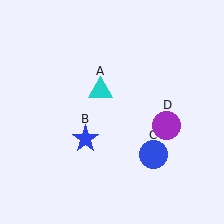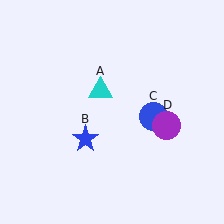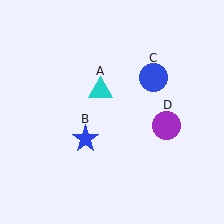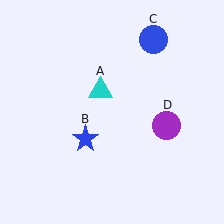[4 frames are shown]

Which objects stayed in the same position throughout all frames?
Cyan triangle (object A) and blue star (object B) and purple circle (object D) remained stationary.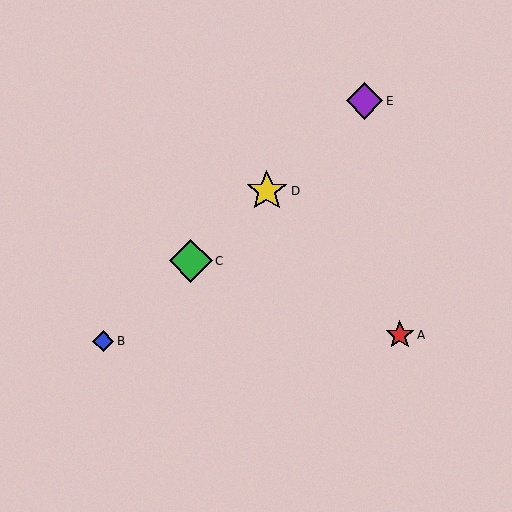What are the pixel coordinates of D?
Object D is at (267, 191).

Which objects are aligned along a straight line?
Objects B, C, D, E are aligned along a straight line.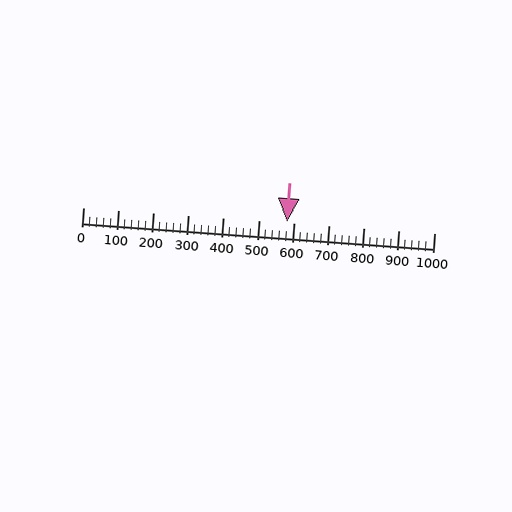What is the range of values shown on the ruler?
The ruler shows values from 0 to 1000.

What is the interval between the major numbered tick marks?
The major tick marks are spaced 100 units apart.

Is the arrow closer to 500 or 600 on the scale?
The arrow is closer to 600.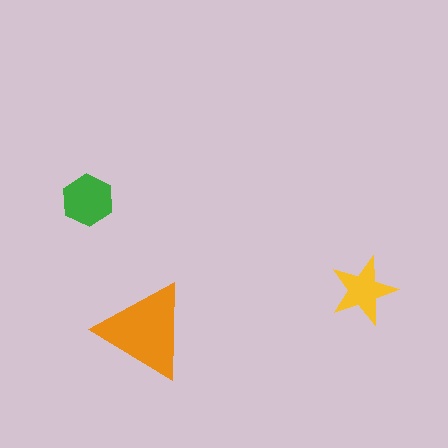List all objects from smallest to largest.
The yellow star, the green hexagon, the orange triangle.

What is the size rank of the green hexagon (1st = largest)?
2nd.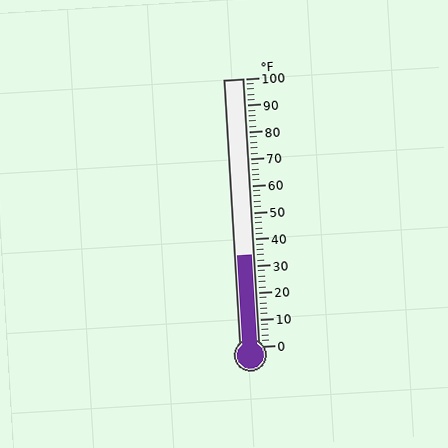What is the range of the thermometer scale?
The thermometer scale ranges from 0°F to 100°F.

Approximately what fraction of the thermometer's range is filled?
The thermometer is filled to approximately 35% of its range.